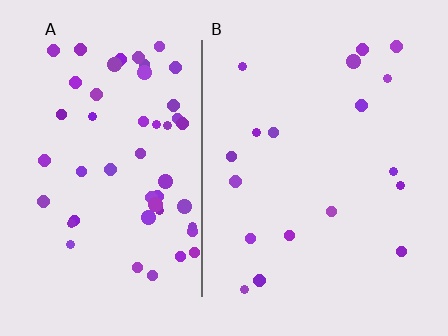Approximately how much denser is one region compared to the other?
Approximately 2.9× — region A over region B.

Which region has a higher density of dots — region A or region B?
A (the left).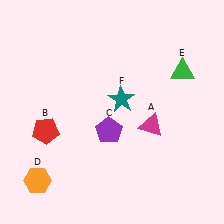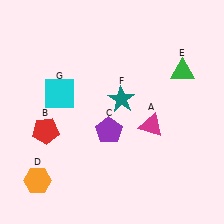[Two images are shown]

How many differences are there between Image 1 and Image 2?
There is 1 difference between the two images.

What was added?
A cyan square (G) was added in Image 2.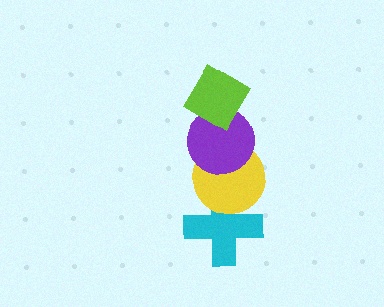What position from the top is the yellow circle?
The yellow circle is 3rd from the top.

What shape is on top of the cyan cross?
The yellow circle is on top of the cyan cross.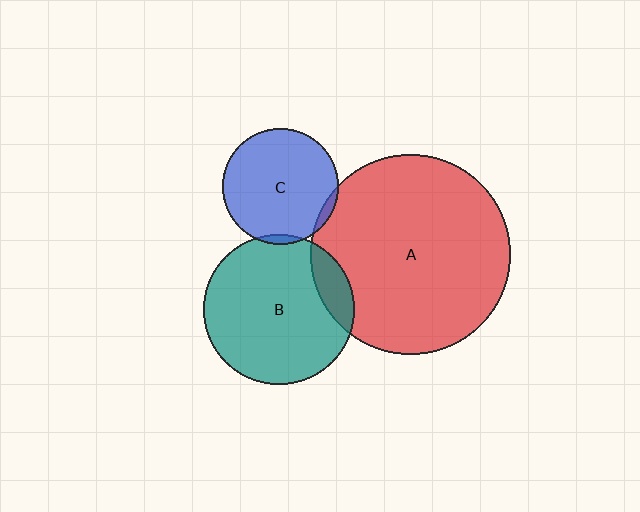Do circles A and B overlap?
Yes.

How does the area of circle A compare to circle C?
Approximately 3.0 times.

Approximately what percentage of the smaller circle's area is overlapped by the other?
Approximately 15%.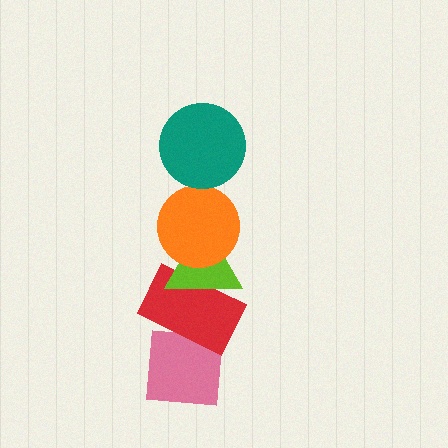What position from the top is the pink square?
The pink square is 5th from the top.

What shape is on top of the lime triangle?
The orange circle is on top of the lime triangle.